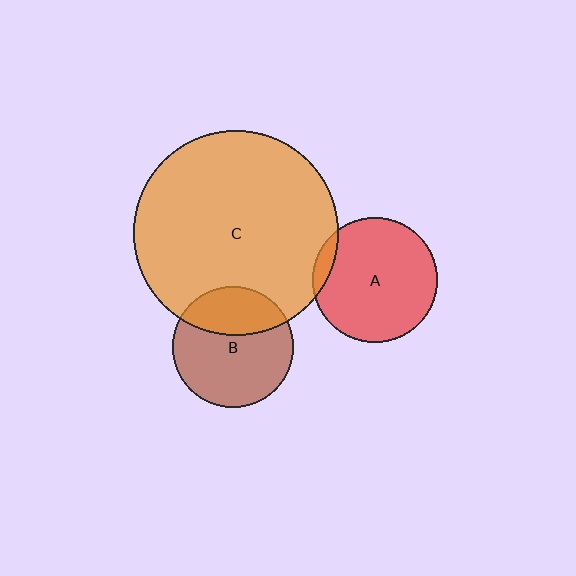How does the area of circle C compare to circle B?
Approximately 2.9 times.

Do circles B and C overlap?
Yes.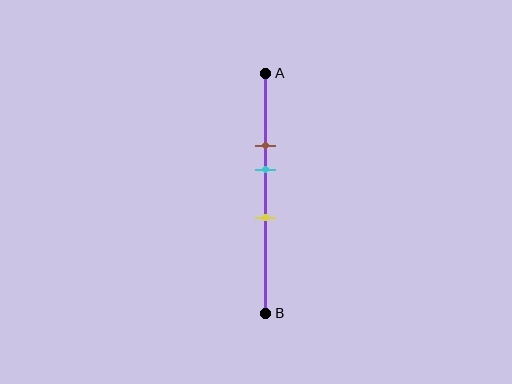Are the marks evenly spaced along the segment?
Yes, the marks are approximately evenly spaced.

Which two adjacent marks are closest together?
The brown and cyan marks are the closest adjacent pair.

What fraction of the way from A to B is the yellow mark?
The yellow mark is approximately 60% (0.6) of the way from A to B.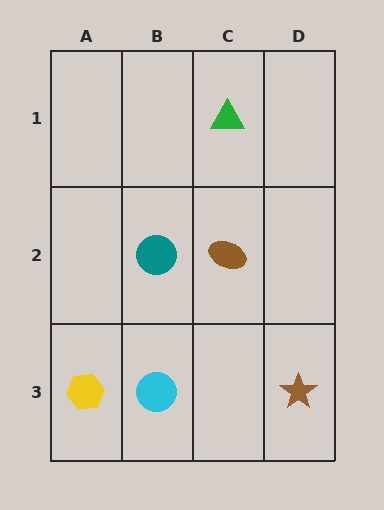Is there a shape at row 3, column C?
No, that cell is empty.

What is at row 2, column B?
A teal circle.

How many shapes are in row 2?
2 shapes.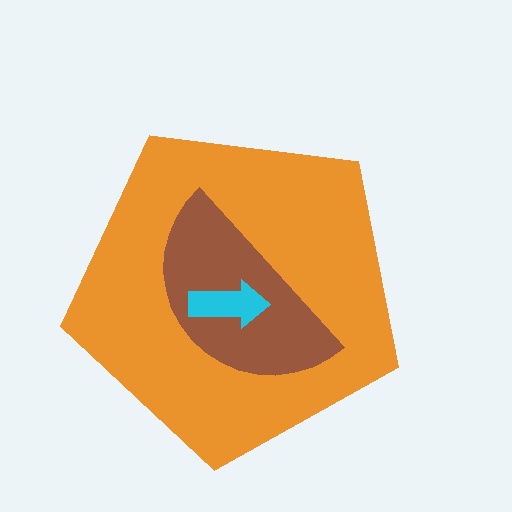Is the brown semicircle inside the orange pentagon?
Yes.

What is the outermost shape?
The orange pentagon.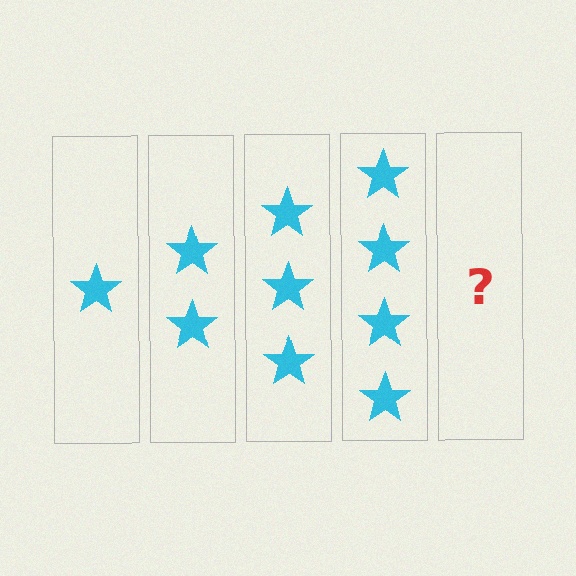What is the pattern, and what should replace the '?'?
The pattern is that each step adds one more star. The '?' should be 5 stars.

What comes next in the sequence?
The next element should be 5 stars.